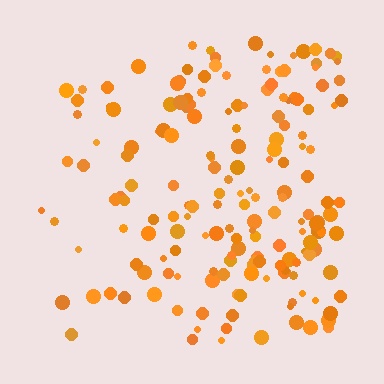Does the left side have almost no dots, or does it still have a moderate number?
Still a moderate number, just noticeably fewer than the right.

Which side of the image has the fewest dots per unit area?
The left.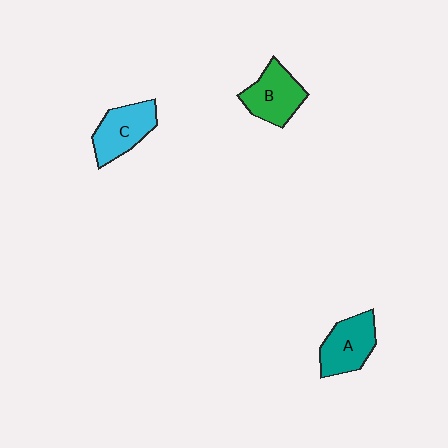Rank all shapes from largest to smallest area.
From largest to smallest: B (green), C (cyan), A (teal).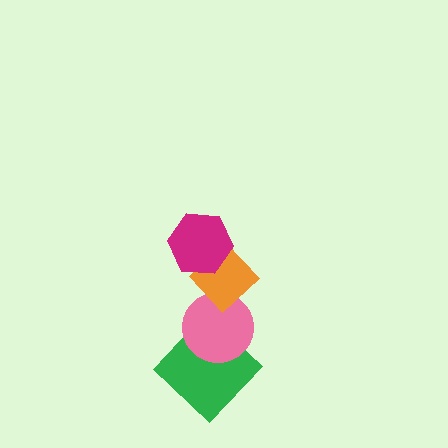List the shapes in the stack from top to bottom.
From top to bottom: the magenta hexagon, the orange diamond, the pink circle, the green diamond.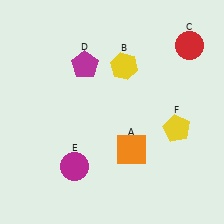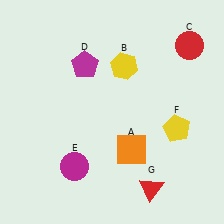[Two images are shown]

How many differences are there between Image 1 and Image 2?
There is 1 difference between the two images.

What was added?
A red triangle (G) was added in Image 2.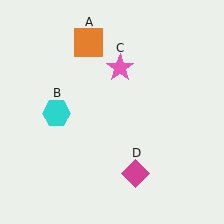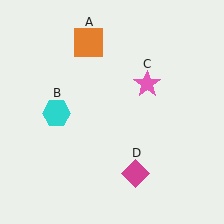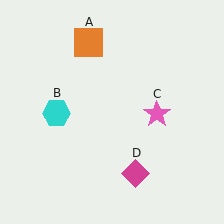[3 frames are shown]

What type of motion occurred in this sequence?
The pink star (object C) rotated clockwise around the center of the scene.